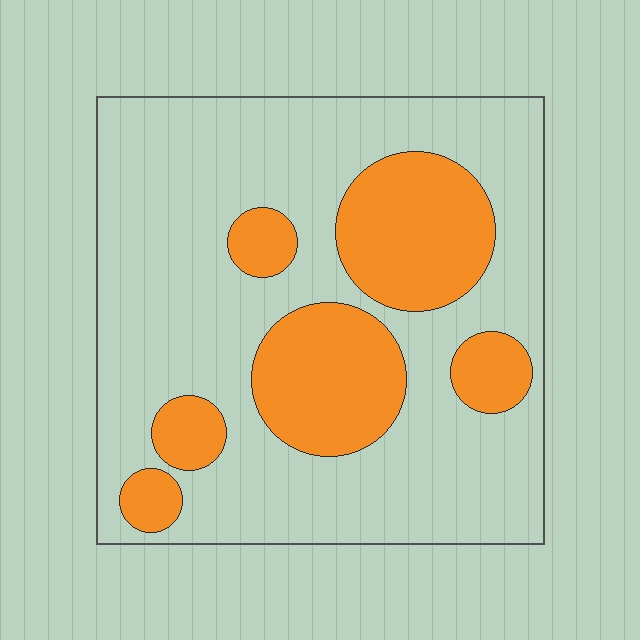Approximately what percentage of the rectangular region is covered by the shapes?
Approximately 30%.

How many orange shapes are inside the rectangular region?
6.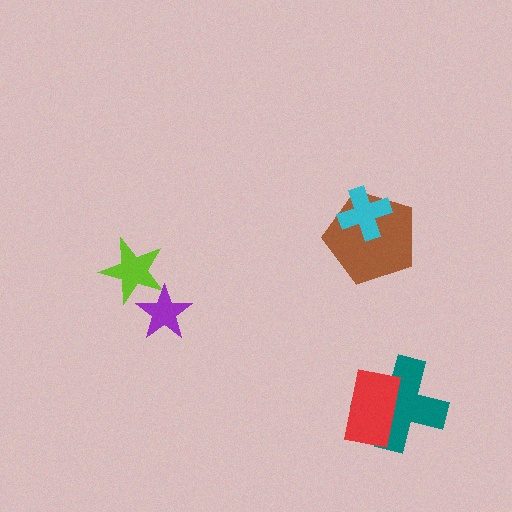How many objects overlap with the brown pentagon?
1 object overlaps with the brown pentagon.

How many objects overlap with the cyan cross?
1 object overlaps with the cyan cross.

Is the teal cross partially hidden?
Yes, it is partially covered by another shape.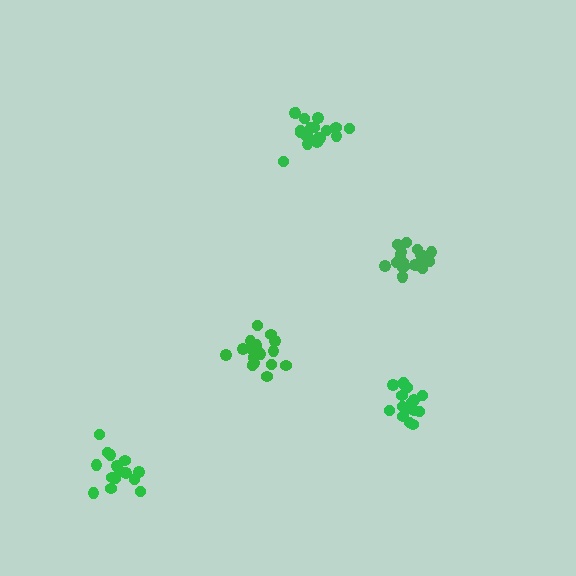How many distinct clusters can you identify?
There are 5 distinct clusters.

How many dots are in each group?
Group 1: 19 dots, Group 2: 15 dots, Group 3: 17 dots, Group 4: 20 dots, Group 5: 16 dots (87 total).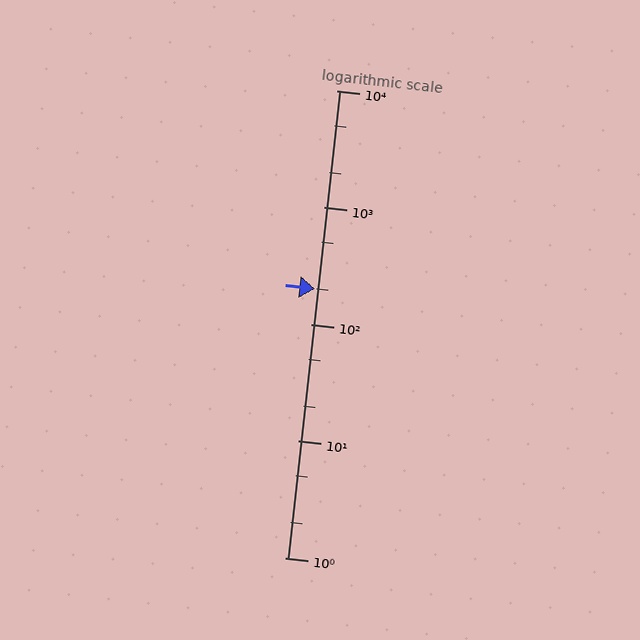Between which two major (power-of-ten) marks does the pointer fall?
The pointer is between 100 and 1000.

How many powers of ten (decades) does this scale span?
The scale spans 4 decades, from 1 to 10000.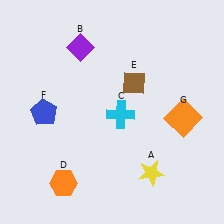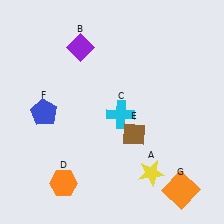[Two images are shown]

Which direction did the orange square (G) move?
The orange square (G) moved down.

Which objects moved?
The objects that moved are: the brown diamond (E), the orange square (G).